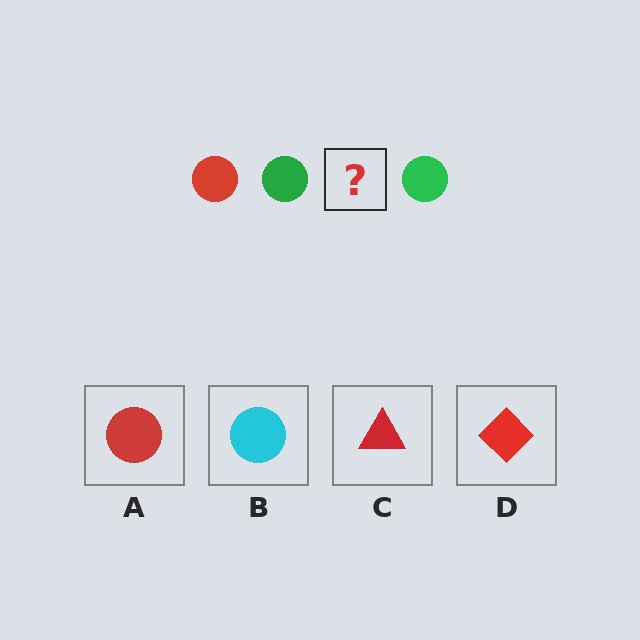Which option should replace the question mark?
Option A.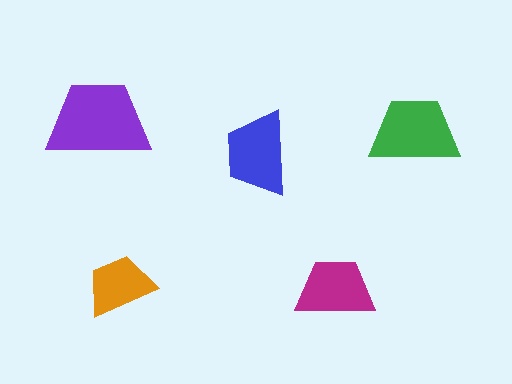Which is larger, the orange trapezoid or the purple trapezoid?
The purple one.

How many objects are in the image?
There are 5 objects in the image.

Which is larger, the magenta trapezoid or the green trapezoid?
The green one.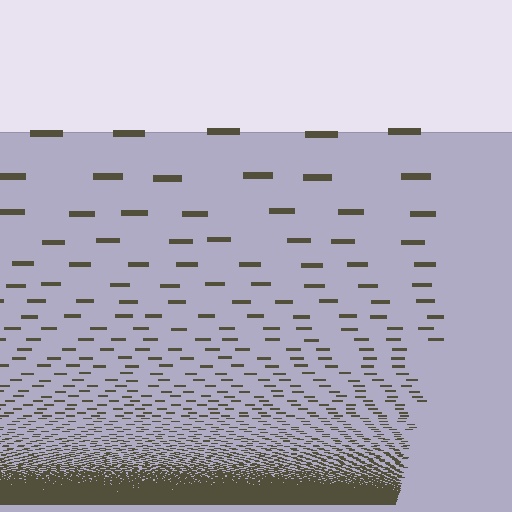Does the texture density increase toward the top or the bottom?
Density increases toward the bottom.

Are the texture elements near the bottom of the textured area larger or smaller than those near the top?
Smaller. The gradient is inverted — elements near the bottom are smaller and denser.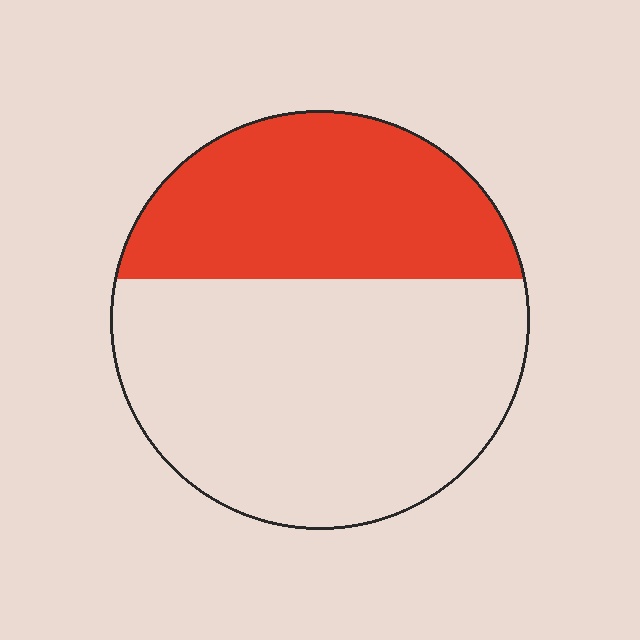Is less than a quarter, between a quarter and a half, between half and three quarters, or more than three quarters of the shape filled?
Between a quarter and a half.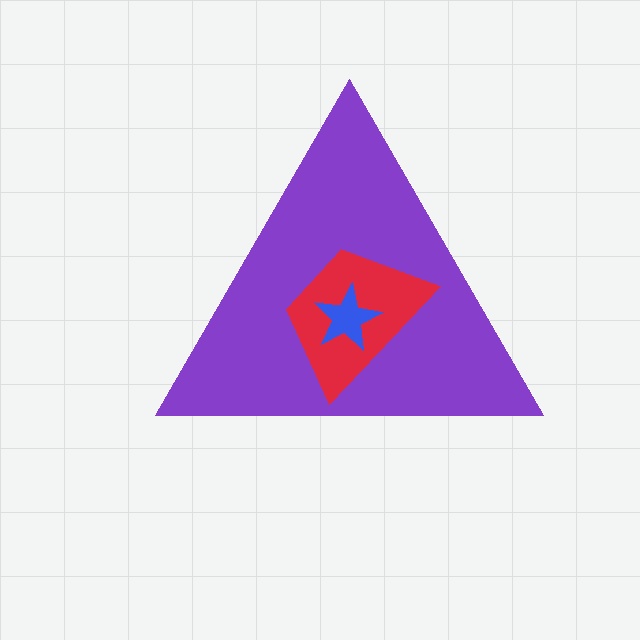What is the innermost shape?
The blue star.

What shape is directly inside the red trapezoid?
The blue star.